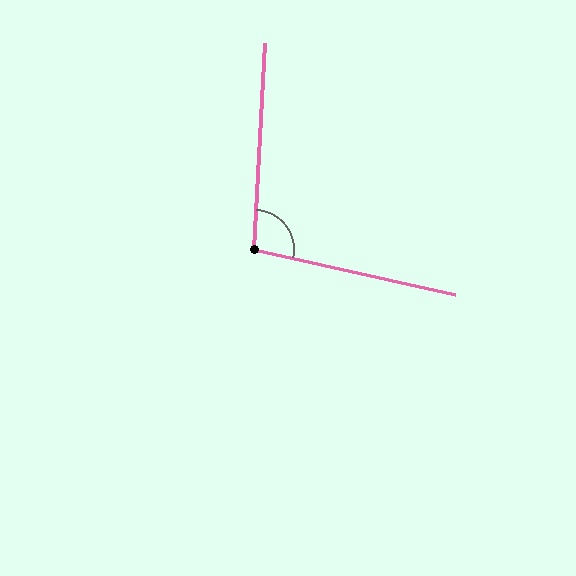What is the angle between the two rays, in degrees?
Approximately 100 degrees.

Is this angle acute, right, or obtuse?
It is obtuse.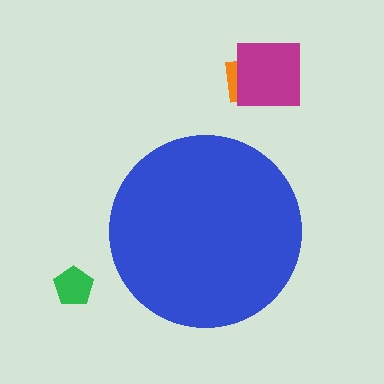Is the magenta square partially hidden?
No, the magenta square is fully visible.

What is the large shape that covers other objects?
A blue circle.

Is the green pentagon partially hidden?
No, the green pentagon is fully visible.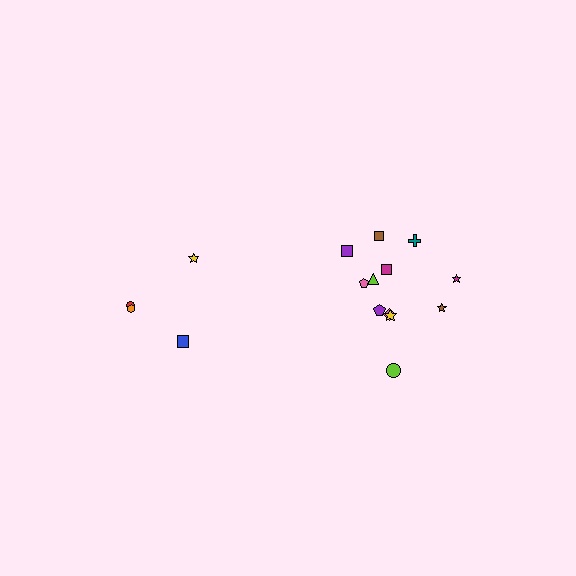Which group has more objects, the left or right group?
The right group.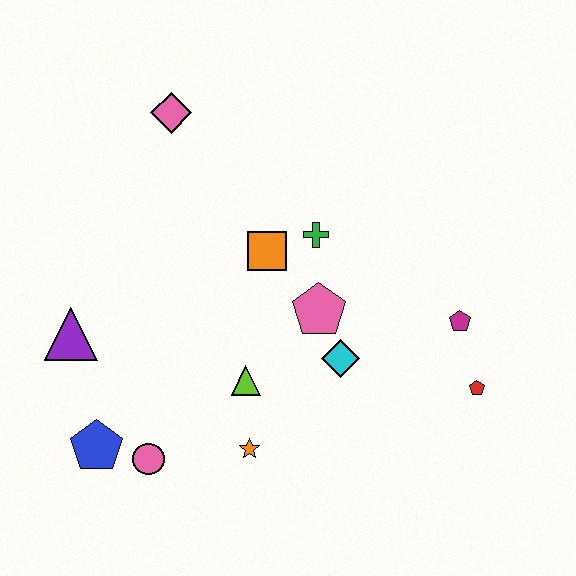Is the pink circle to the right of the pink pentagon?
No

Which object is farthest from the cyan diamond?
The pink diamond is farthest from the cyan diamond.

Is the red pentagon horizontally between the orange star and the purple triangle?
No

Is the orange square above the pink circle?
Yes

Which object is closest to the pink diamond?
The orange square is closest to the pink diamond.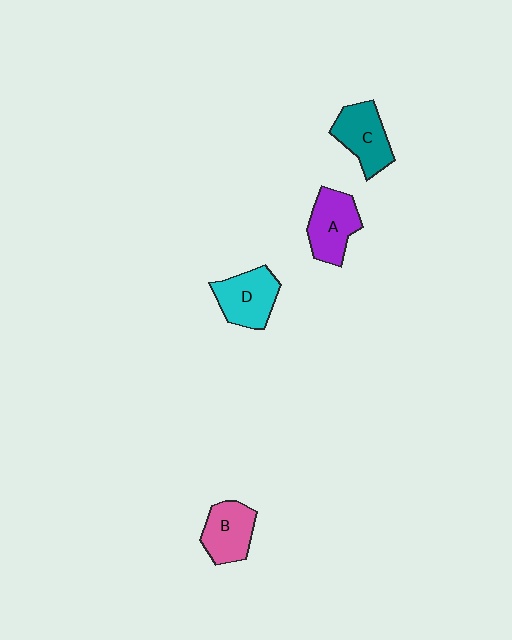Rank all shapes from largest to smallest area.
From largest to smallest: D (cyan), A (purple), C (teal), B (pink).